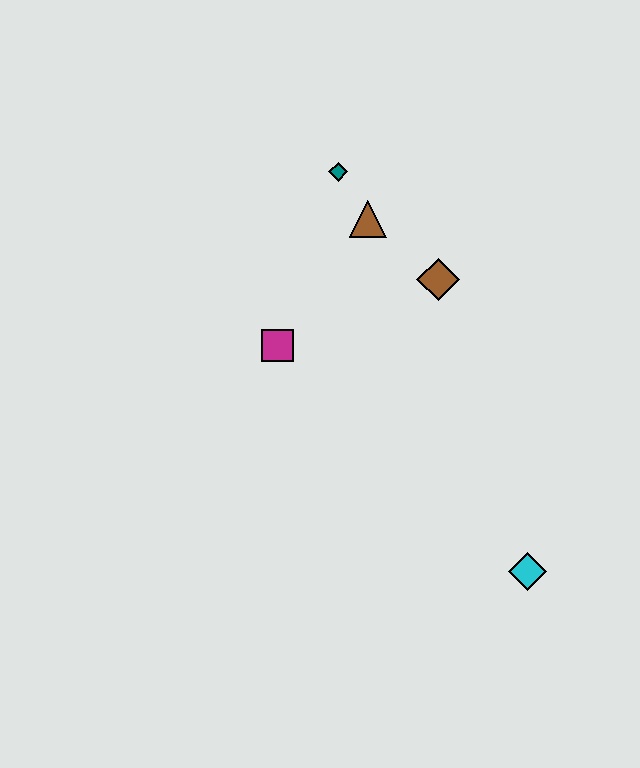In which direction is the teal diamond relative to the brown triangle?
The teal diamond is above the brown triangle.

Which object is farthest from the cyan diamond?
The teal diamond is farthest from the cyan diamond.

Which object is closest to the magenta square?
The brown triangle is closest to the magenta square.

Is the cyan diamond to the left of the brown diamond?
No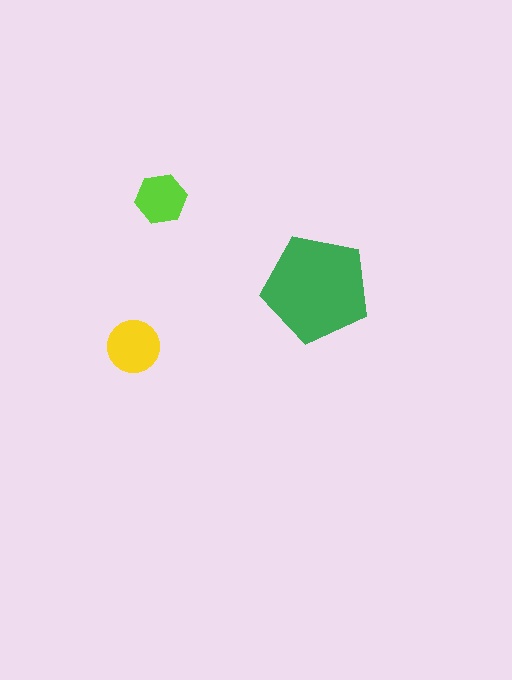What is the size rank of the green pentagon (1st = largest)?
1st.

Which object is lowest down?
The yellow circle is bottommost.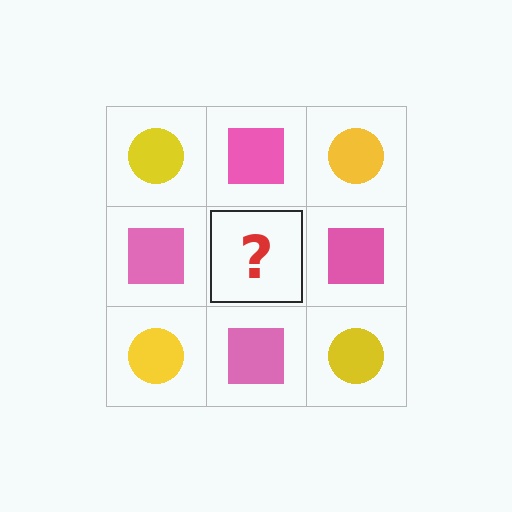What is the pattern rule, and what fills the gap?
The rule is that it alternates yellow circle and pink square in a checkerboard pattern. The gap should be filled with a yellow circle.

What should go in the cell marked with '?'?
The missing cell should contain a yellow circle.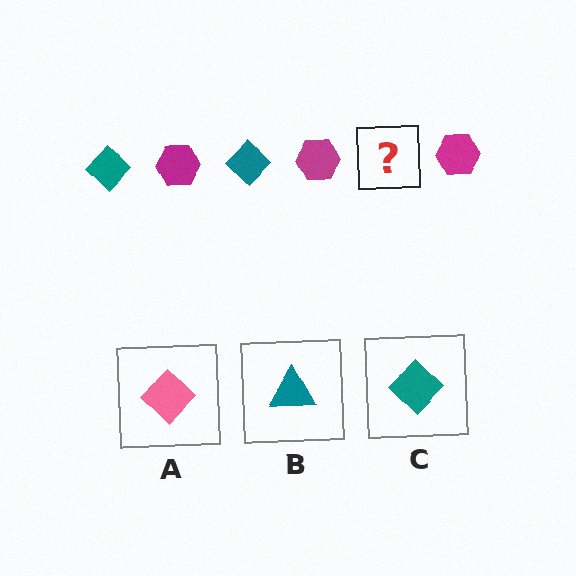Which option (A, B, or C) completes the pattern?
C.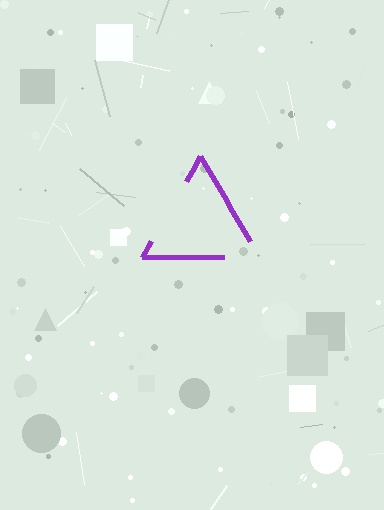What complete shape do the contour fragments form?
The contour fragments form a triangle.